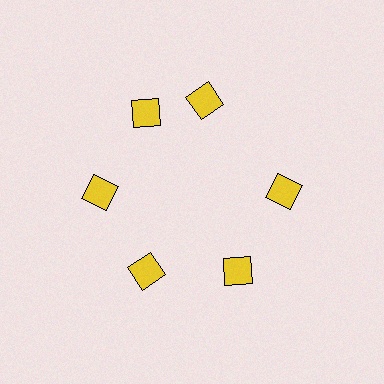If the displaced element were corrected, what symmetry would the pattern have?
It would have 6-fold rotational symmetry — the pattern would map onto itself every 60 degrees.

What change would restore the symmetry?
The symmetry would be restored by rotating it back into even spacing with its neighbors so that all 6 diamonds sit at equal angles and equal distance from the center.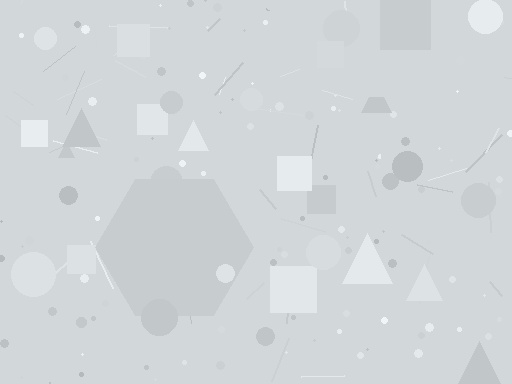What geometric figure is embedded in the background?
A hexagon is embedded in the background.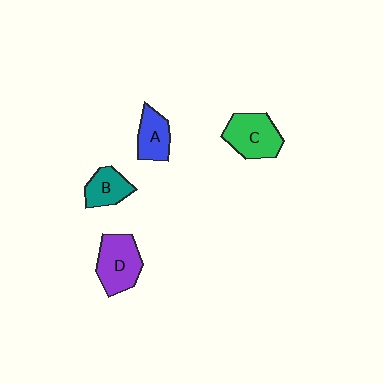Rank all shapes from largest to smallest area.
From largest to smallest: D (purple), C (green), A (blue), B (teal).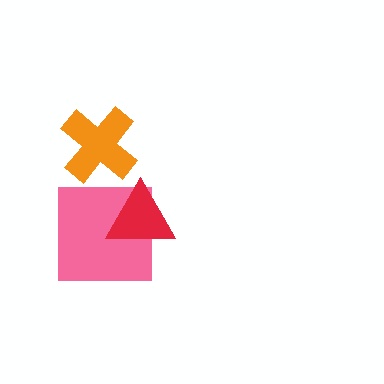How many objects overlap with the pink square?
1 object overlaps with the pink square.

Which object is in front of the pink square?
The red triangle is in front of the pink square.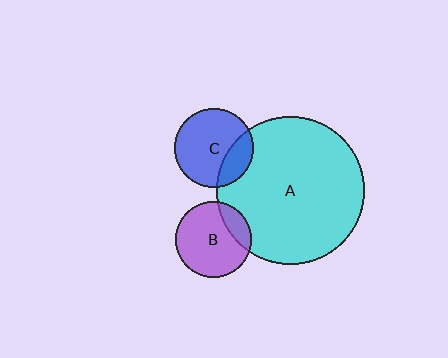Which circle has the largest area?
Circle A (cyan).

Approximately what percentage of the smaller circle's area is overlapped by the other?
Approximately 25%.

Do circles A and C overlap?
Yes.